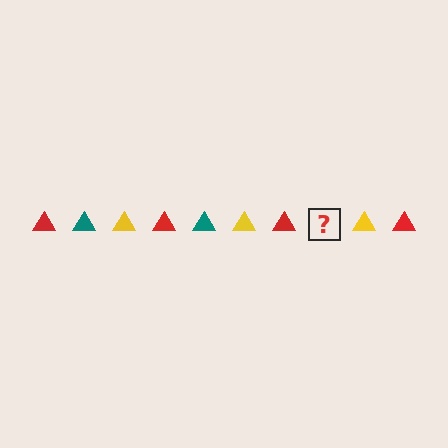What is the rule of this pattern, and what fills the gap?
The rule is that the pattern cycles through red, teal, yellow triangles. The gap should be filled with a teal triangle.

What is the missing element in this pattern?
The missing element is a teal triangle.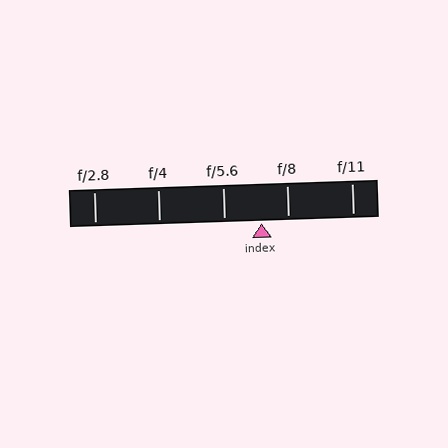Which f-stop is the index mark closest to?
The index mark is closest to f/8.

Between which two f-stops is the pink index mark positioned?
The index mark is between f/5.6 and f/8.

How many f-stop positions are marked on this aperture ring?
There are 5 f-stop positions marked.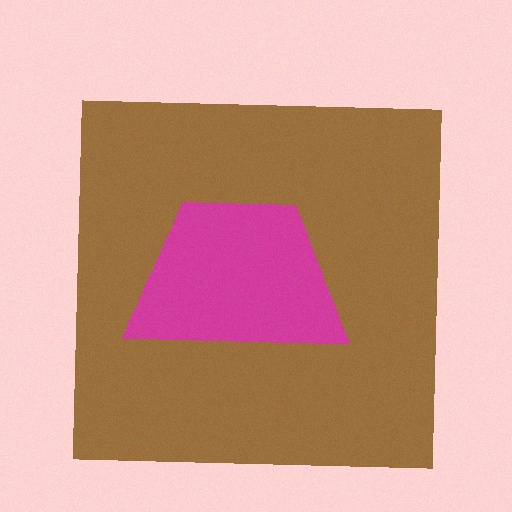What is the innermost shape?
The magenta trapezoid.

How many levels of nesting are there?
2.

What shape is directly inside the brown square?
The magenta trapezoid.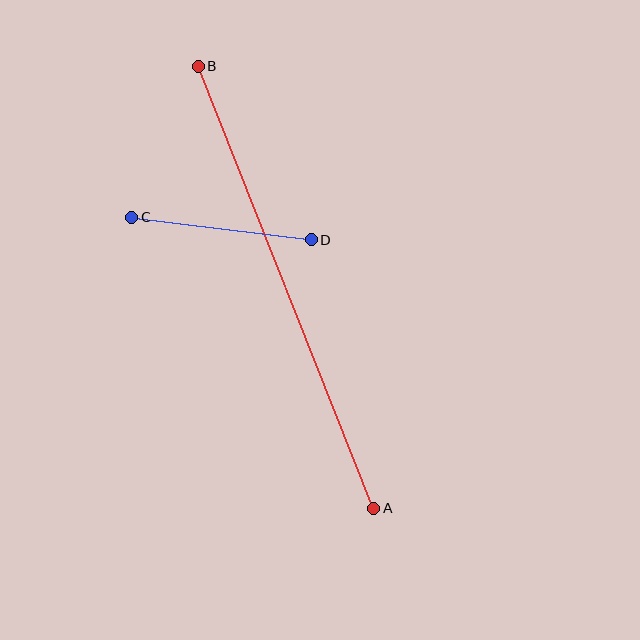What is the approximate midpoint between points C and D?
The midpoint is at approximately (221, 229) pixels.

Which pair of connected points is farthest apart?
Points A and B are farthest apart.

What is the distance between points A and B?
The distance is approximately 475 pixels.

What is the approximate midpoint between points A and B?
The midpoint is at approximately (286, 287) pixels.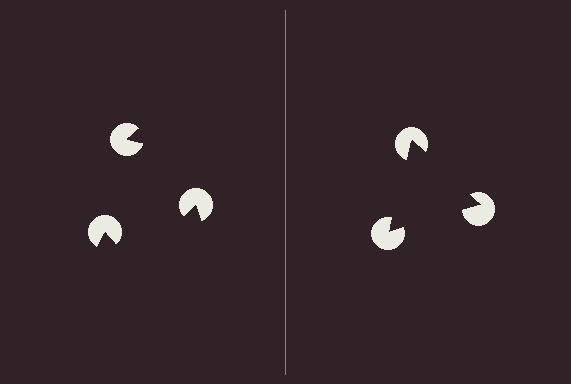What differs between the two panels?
The pac-man discs are positioned identically on both sides; only the wedge orientations differ. On the right they align to a triangle; on the left they are misaligned.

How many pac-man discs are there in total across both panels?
6 — 3 on each side.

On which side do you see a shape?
An illusory triangle appears on the right side. On the left side the wedge cuts are rotated, so no coherent shape forms.